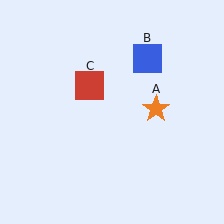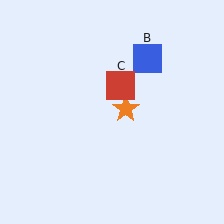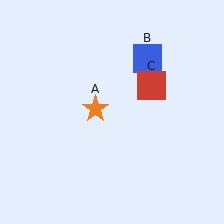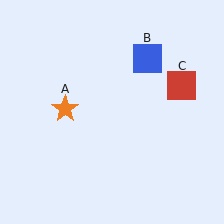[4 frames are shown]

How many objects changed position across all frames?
2 objects changed position: orange star (object A), red square (object C).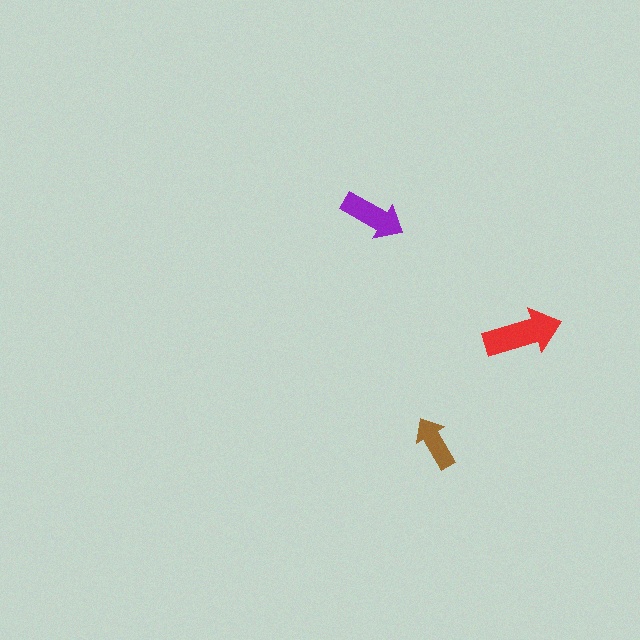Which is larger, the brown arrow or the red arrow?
The red one.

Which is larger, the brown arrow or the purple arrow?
The purple one.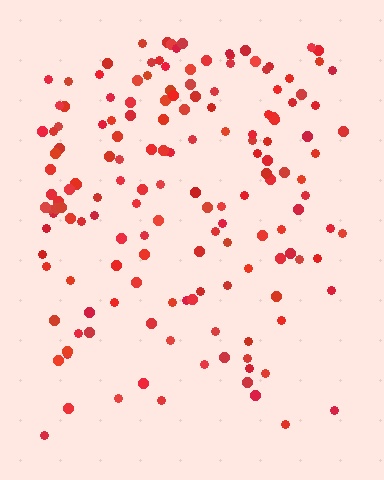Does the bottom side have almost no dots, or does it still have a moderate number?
Still a moderate number, just noticeably fewer than the top.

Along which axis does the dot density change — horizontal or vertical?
Vertical.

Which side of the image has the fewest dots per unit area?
The bottom.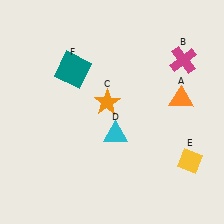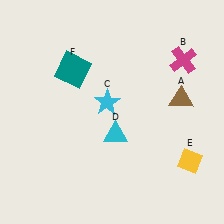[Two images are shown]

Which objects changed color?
A changed from orange to brown. C changed from orange to cyan.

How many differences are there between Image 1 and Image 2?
There are 2 differences between the two images.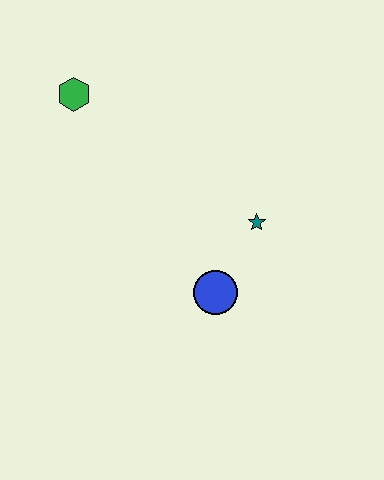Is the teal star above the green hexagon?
No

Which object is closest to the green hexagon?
The teal star is closest to the green hexagon.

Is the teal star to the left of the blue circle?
No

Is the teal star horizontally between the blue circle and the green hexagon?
No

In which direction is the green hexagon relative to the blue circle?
The green hexagon is above the blue circle.